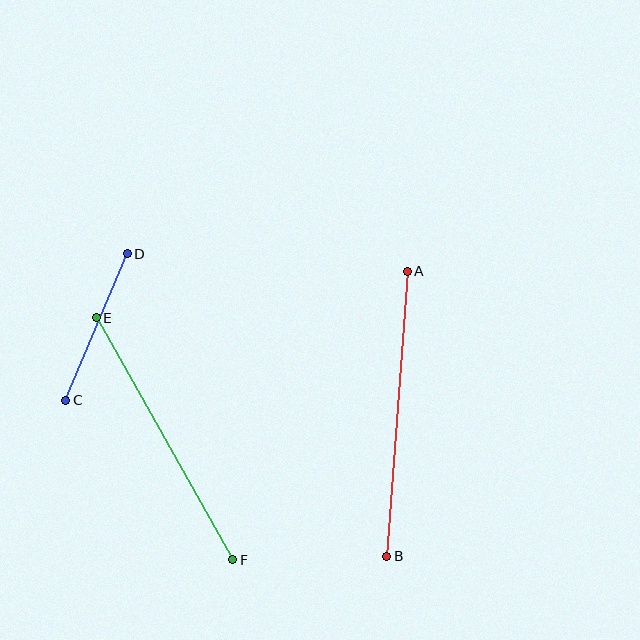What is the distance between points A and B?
The distance is approximately 286 pixels.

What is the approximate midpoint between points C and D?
The midpoint is at approximately (96, 327) pixels.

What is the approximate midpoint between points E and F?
The midpoint is at approximately (165, 439) pixels.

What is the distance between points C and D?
The distance is approximately 159 pixels.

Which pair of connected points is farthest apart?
Points A and B are farthest apart.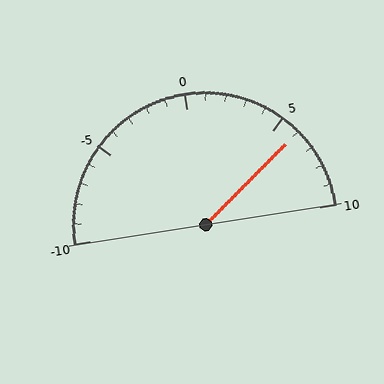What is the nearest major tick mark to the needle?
The nearest major tick mark is 5.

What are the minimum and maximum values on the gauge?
The gauge ranges from -10 to 10.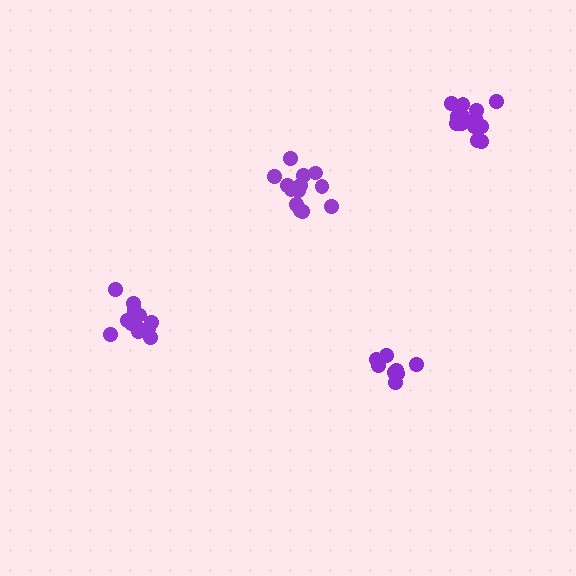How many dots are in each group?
Group 1: 13 dots, Group 2: 9 dots, Group 3: 14 dots, Group 4: 14 dots (50 total).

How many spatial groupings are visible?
There are 4 spatial groupings.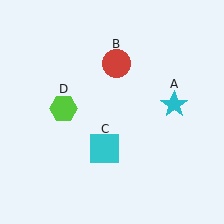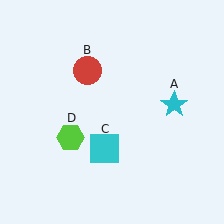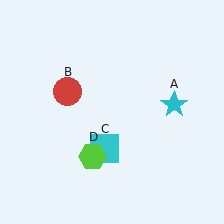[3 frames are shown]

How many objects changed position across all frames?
2 objects changed position: red circle (object B), lime hexagon (object D).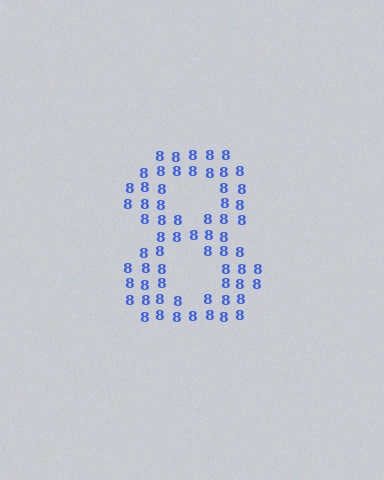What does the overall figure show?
The overall figure shows the digit 8.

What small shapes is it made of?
It is made of small digit 8's.